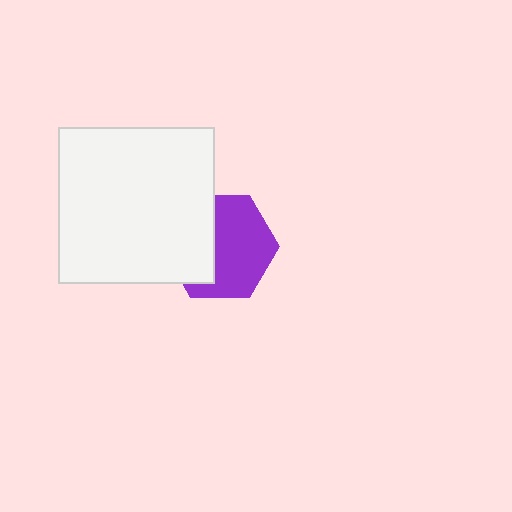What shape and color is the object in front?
The object in front is a white square.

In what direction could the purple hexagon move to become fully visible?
The purple hexagon could move right. That would shift it out from behind the white square entirely.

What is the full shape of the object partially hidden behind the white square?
The partially hidden object is a purple hexagon.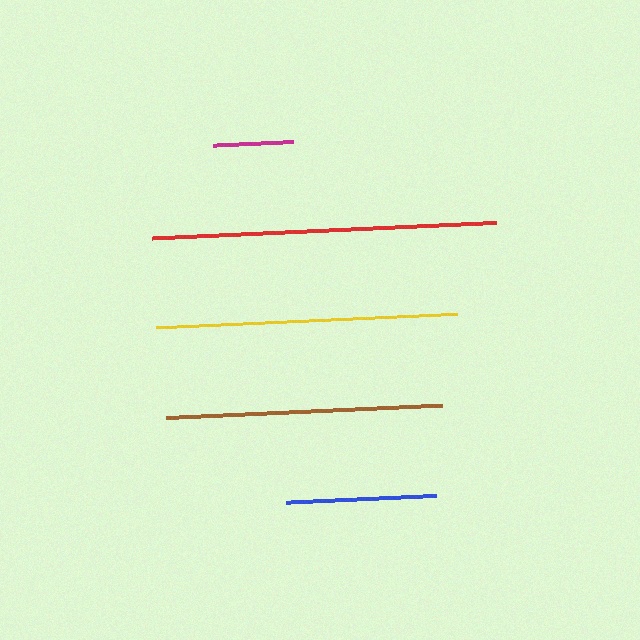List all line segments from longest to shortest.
From longest to shortest: red, yellow, brown, blue, magenta.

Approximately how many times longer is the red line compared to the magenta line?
The red line is approximately 4.3 times the length of the magenta line.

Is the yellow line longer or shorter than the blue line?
The yellow line is longer than the blue line.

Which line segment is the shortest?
The magenta line is the shortest at approximately 80 pixels.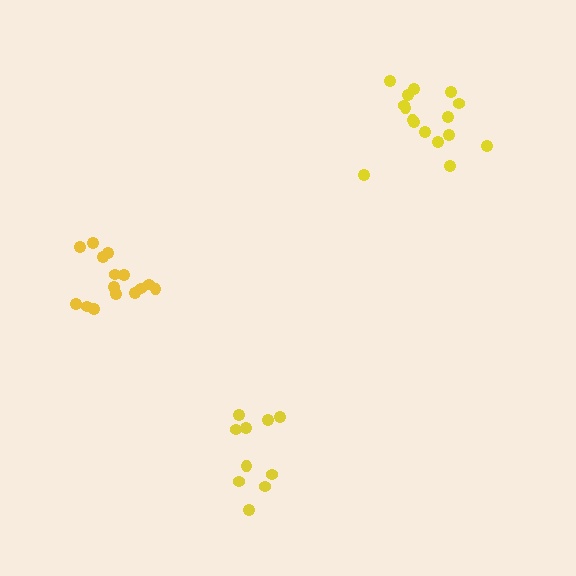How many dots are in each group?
Group 1: 10 dots, Group 2: 16 dots, Group 3: 15 dots (41 total).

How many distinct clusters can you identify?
There are 3 distinct clusters.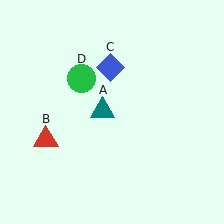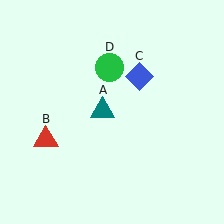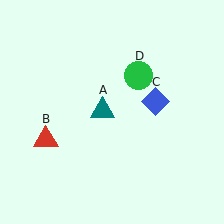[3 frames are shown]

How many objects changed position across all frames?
2 objects changed position: blue diamond (object C), green circle (object D).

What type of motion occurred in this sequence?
The blue diamond (object C), green circle (object D) rotated clockwise around the center of the scene.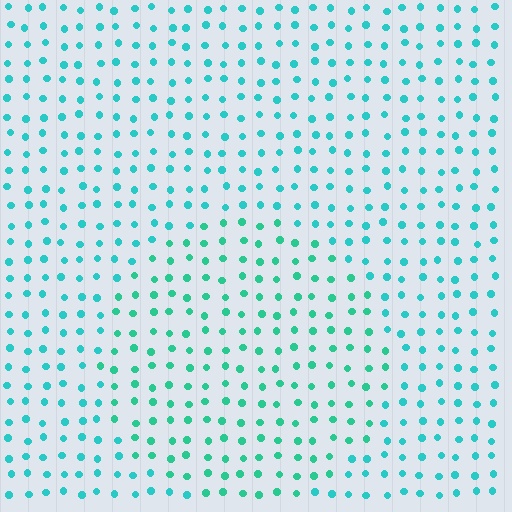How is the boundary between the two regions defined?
The boundary is defined purely by a slight shift in hue (about 20 degrees). Spacing, size, and orientation are identical on both sides.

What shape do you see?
I see a circle.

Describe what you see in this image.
The image is filled with small cyan elements in a uniform arrangement. A circle-shaped region is visible where the elements are tinted to a slightly different hue, forming a subtle color boundary.